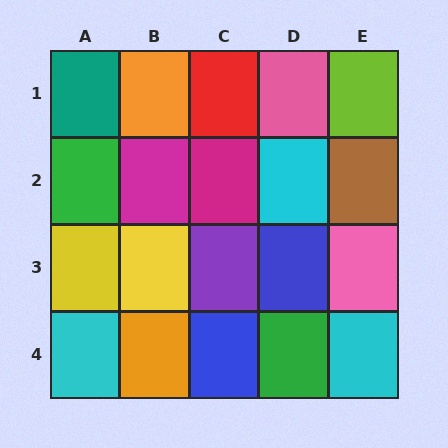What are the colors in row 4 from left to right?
Cyan, orange, blue, green, cyan.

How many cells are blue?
2 cells are blue.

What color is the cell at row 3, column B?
Yellow.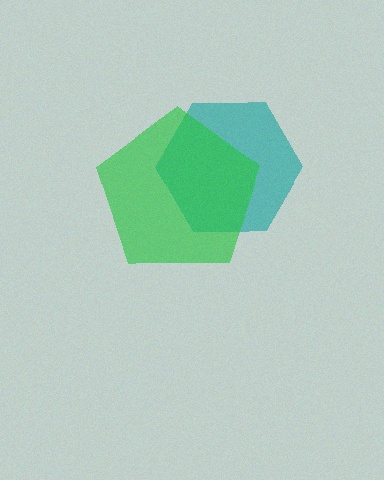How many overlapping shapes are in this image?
There are 2 overlapping shapes in the image.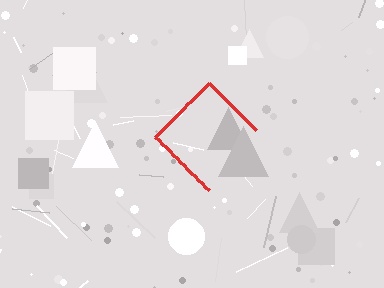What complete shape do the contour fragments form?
The contour fragments form a diamond.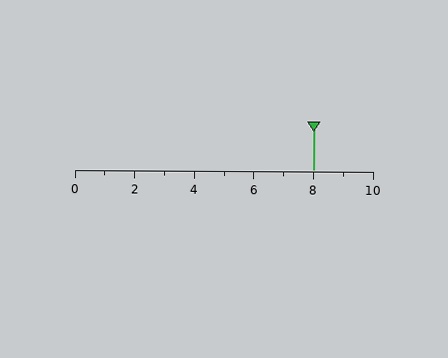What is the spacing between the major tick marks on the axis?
The major ticks are spaced 2 apart.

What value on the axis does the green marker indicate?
The marker indicates approximately 8.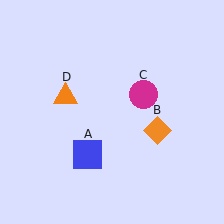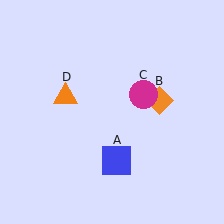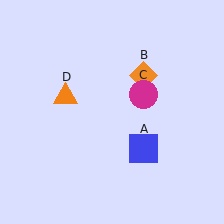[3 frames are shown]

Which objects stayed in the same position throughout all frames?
Magenta circle (object C) and orange triangle (object D) remained stationary.